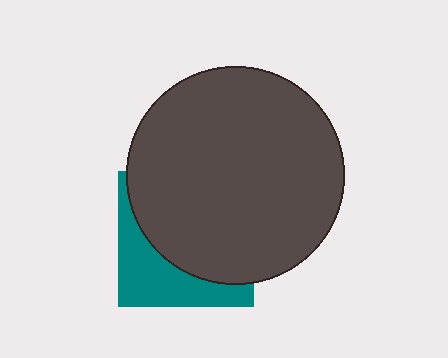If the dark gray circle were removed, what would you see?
You would see the complete teal square.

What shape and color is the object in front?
The object in front is a dark gray circle.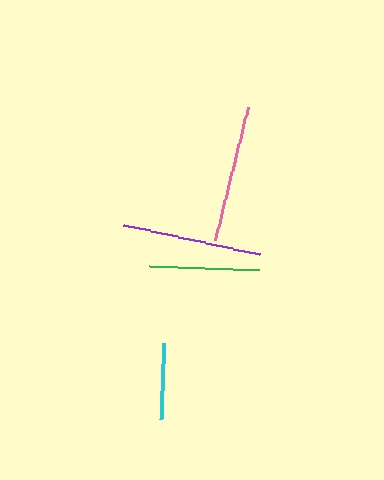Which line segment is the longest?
The purple line is the longest at approximately 139 pixels.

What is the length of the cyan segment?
The cyan segment is approximately 75 pixels long.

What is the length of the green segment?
The green segment is approximately 110 pixels long.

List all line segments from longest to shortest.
From longest to shortest: purple, pink, green, cyan.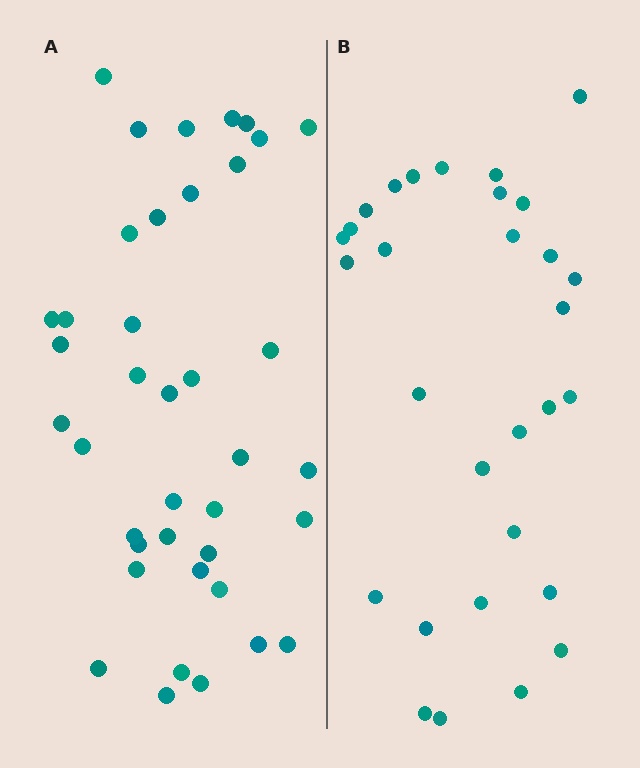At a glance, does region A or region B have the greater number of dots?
Region A (the left region) has more dots.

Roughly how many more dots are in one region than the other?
Region A has roughly 8 or so more dots than region B.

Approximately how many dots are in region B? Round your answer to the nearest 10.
About 30 dots.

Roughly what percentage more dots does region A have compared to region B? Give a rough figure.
About 30% more.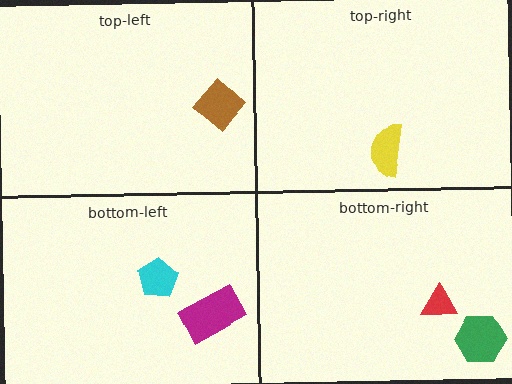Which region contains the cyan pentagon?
The bottom-left region.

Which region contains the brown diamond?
The top-left region.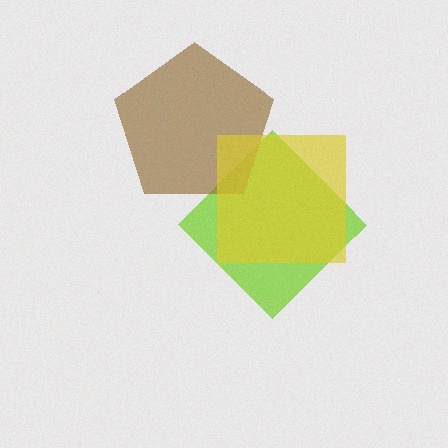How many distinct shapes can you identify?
There are 3 distinct shapes: a lime diamond, a brown pentagon, a yellow square.